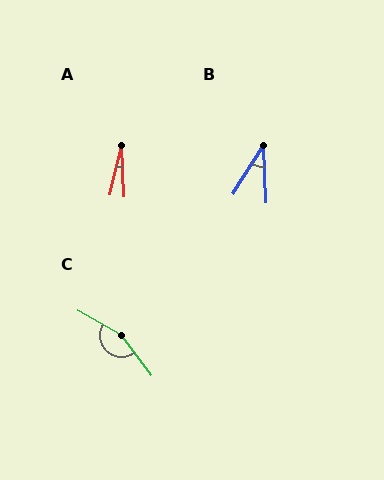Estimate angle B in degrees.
Approximately 35 degrees.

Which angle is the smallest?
A, at approximately 15 degrees.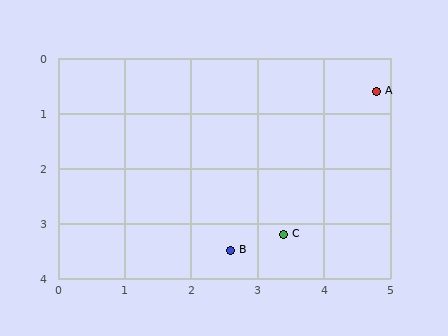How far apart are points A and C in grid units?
Points A and C are about 3.0 grid units apart.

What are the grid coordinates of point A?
Point A is at approximately (4.8, 0.6).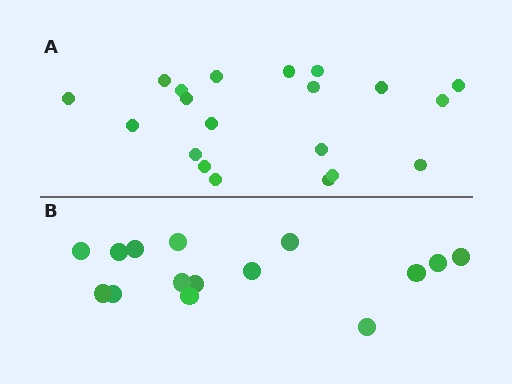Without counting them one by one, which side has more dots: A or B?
Region A (the top region) has more dots.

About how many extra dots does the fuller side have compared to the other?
Region A has about 5 more dots than region B.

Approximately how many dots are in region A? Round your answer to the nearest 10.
About 20 dots.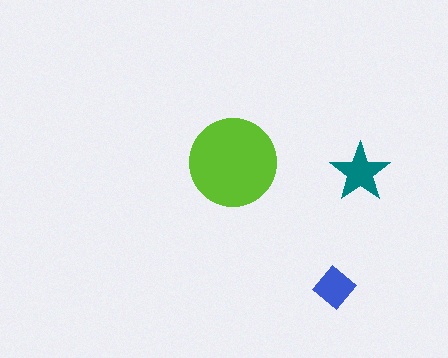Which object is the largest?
The lime circle.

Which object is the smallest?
The blue diamond.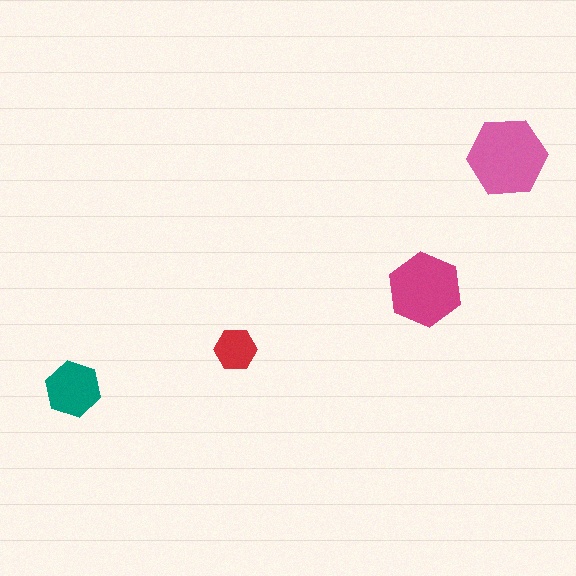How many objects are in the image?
There are 4 objects in the image.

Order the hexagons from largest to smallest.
the pink one, the magenta one, the teal one, the red one.